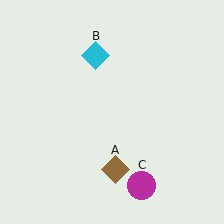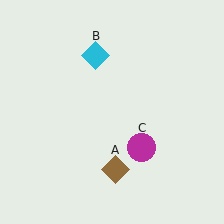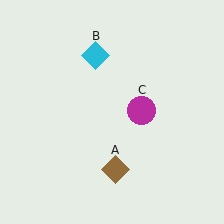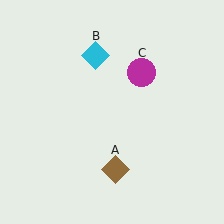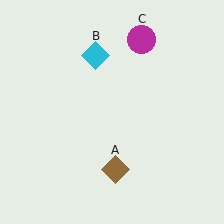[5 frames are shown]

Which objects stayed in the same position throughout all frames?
Brown diamond (object A) and cyan diamond (object B) remained stationary.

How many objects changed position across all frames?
1 object changed position: magenta circle (object C).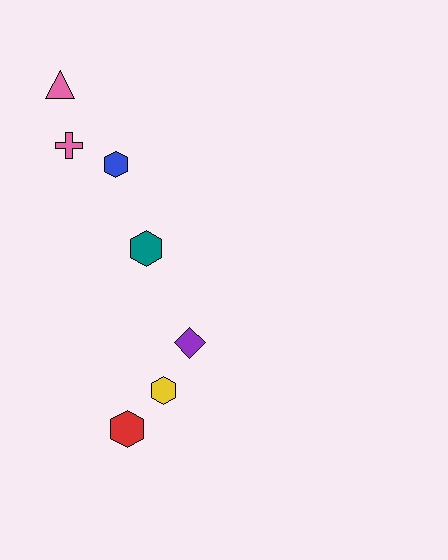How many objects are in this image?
There are 7 objects.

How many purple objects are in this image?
There is 1 purple object.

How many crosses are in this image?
There is 1 cross.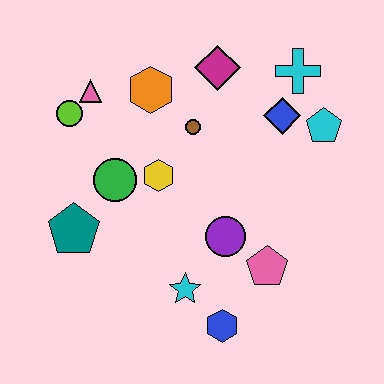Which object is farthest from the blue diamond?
The teal pentagon is farthest from the blue diamond.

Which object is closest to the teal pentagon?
The green circle is closest to the teal pentagon.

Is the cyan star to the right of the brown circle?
No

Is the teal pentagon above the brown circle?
No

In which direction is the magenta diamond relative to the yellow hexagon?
The magenta diamond is above the yellow hexagon.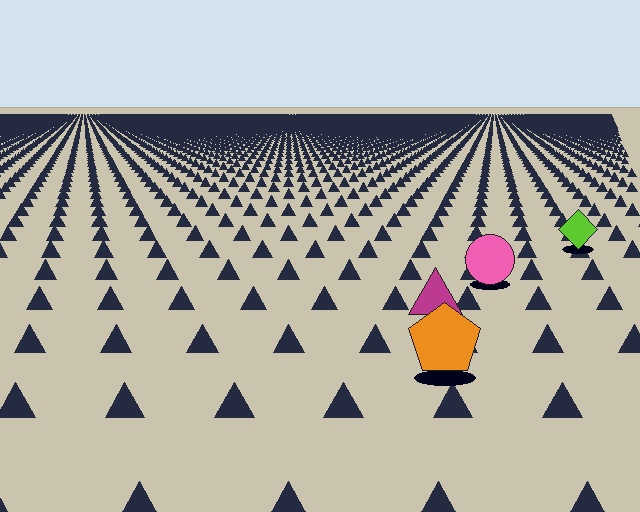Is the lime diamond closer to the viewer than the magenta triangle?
No. The magenta triangle is closer — you can tell from the texture gradient: the ground texture is coarser near it.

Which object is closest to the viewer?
The orange pentagon is closest. The texture marks near it are larger and more spread out.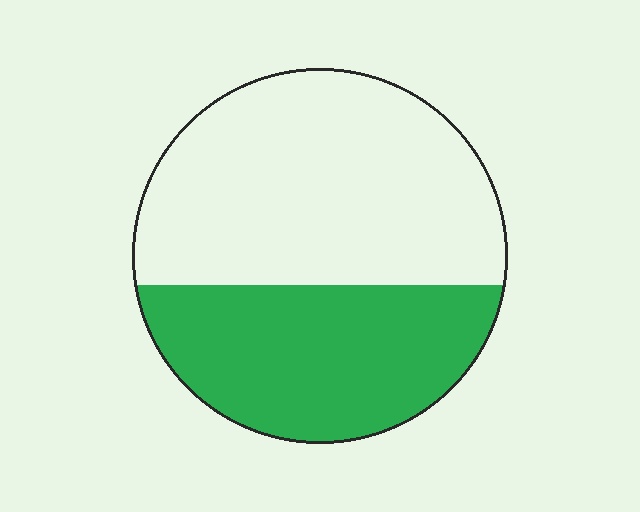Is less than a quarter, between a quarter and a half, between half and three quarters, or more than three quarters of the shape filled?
Between a quarter and a half.